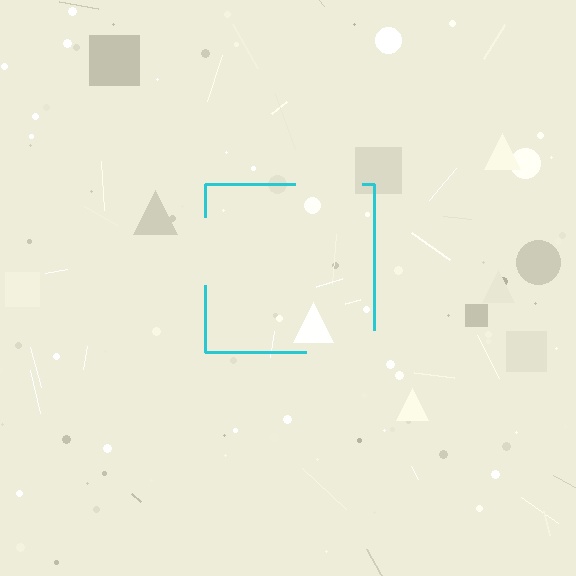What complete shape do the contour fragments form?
The contour fragments form a square.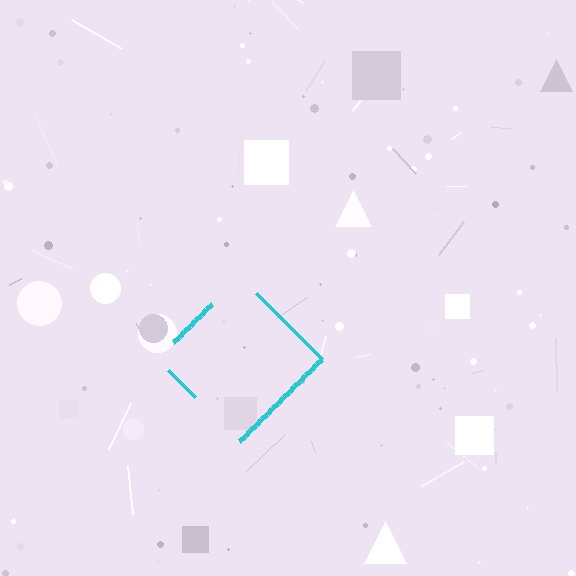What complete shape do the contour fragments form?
The contour fragments form a diamond.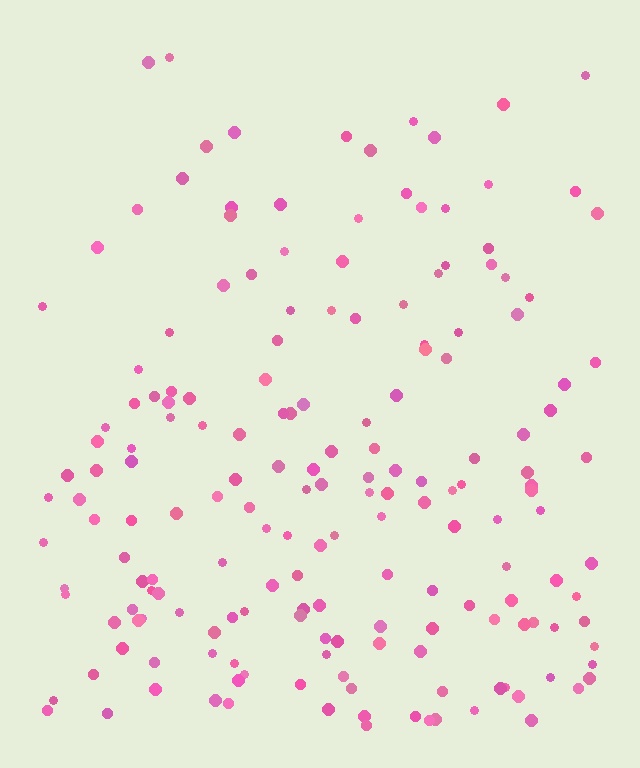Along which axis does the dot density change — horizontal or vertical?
Vertical.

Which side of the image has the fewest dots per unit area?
The top.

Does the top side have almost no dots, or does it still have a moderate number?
Still a moderate number, just noticeably fewer than the bottom.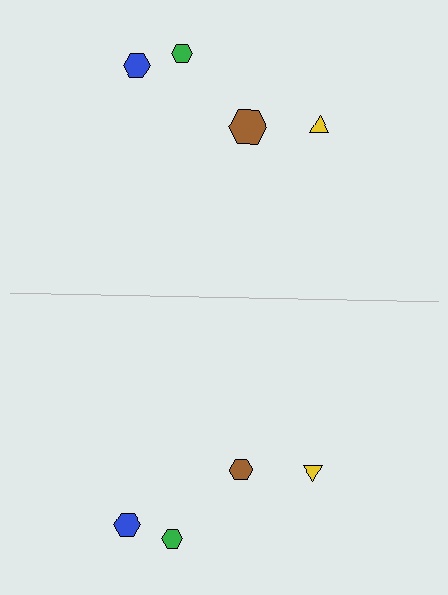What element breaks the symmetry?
The brown hexagon on the bottom side has a different size than its mirror counterpart.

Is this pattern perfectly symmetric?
No, the pattern is not perfectly symmetric. The brown hexagon on the bottom side has a different size than its mirror counterpart.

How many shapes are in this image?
There are 8 shapes in this image.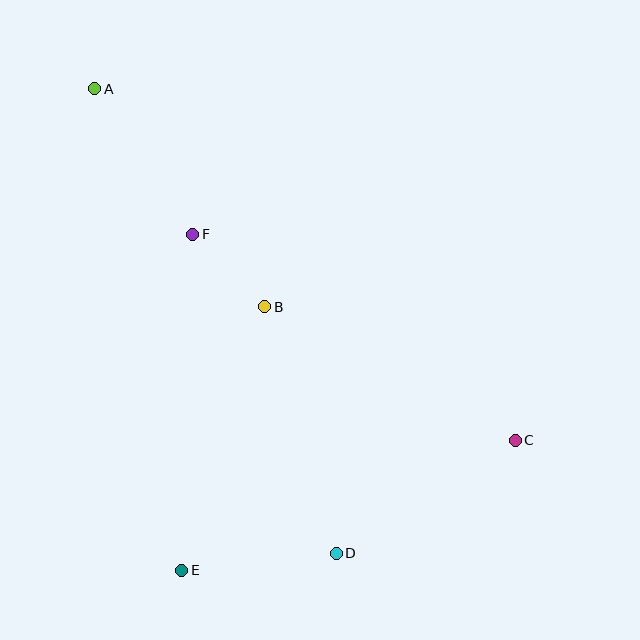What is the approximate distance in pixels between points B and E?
The distance between B and E is approximately 276 pixels.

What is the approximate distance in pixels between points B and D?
The distance between B and D is approximately 257 pixels.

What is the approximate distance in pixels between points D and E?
The distance between D and E is approximately 155 pixels.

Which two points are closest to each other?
Points B and F are closest to each other.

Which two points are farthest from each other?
Points A and C are farthest from each other.